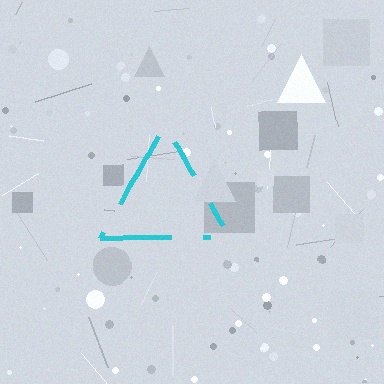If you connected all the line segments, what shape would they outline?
They would outline a triangle.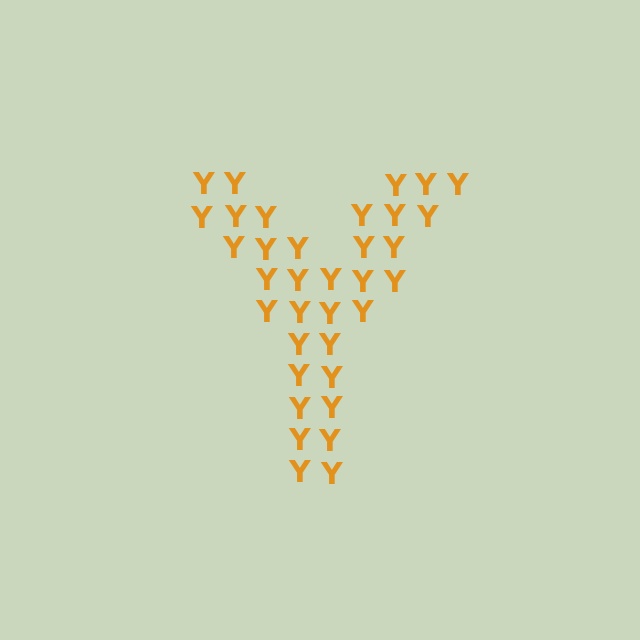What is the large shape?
The large shape is the letter Y.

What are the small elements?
The small elements are letter Y's.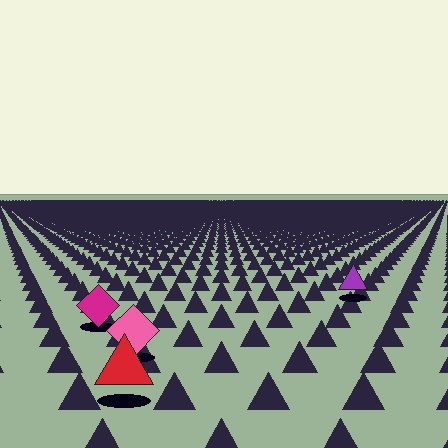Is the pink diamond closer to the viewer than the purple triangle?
Yes. The pink diamond is closer — you can tell from the texture gradient: the ground texture is coarser near it.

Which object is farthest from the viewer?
The purple triangle is farthest from the viewer. It appears smaller and the ground texture around it is denser.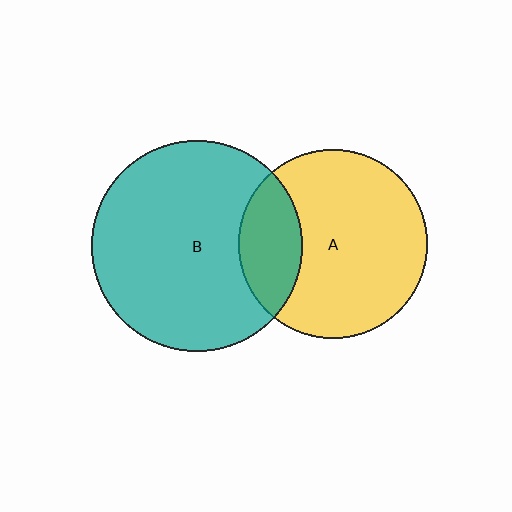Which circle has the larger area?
Circle B (teal).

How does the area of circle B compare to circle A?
Approximately 1.2 times.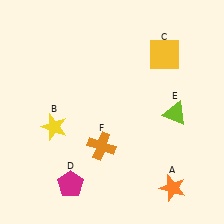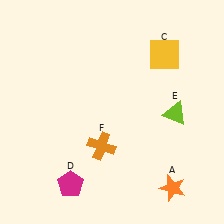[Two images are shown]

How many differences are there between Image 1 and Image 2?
There is 1 difference between the two images.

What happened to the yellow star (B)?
The yellow star (B) was removed in Image 2. It was in the bottom-left area of Image 1.